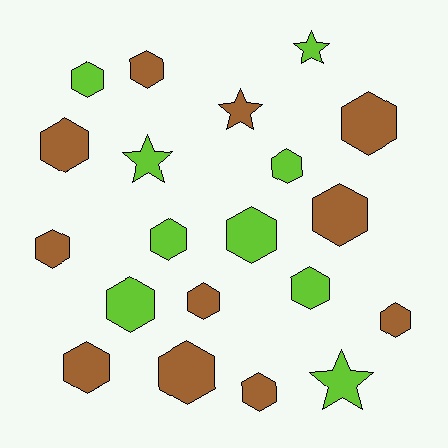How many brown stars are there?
There is 1 brown star.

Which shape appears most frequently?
Hexagon, with 16 objects.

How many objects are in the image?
There are 20 objects.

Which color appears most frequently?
Brown, with 11 objects.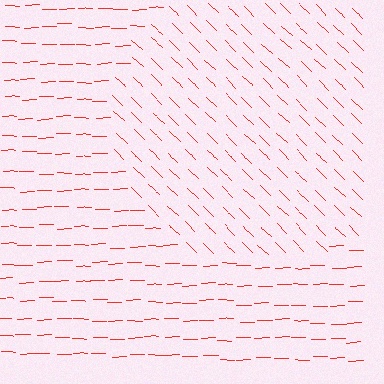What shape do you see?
I see a circle.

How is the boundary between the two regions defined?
The boundary is defined purely by a change in line orientation (approximately 45 degrees difference). All lines are the same color and thickness.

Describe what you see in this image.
The image is filled with small red line segments. A circle region in the image has lines oriented differently from the surrounding lines, creating a visible texture boundary.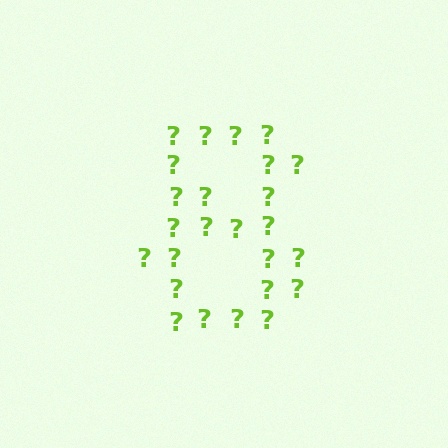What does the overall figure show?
The overall figure shows the digit 8.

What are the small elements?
The small elements are question marks.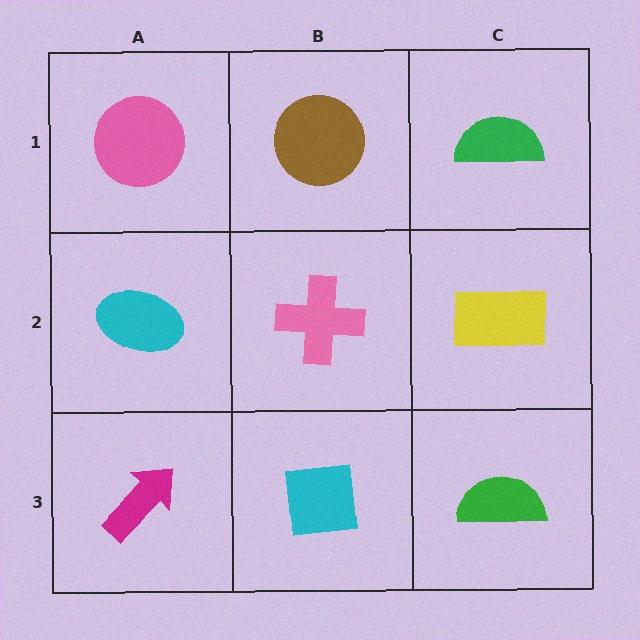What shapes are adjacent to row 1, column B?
A pink cross (row 2, column B), a pink circle (row 1, column A), a green semicircle (row 1, column C).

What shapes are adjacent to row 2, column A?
A pink circle (row 1, column A), a magenta arrow (row 3, column A), a pink cross (row 2, column B).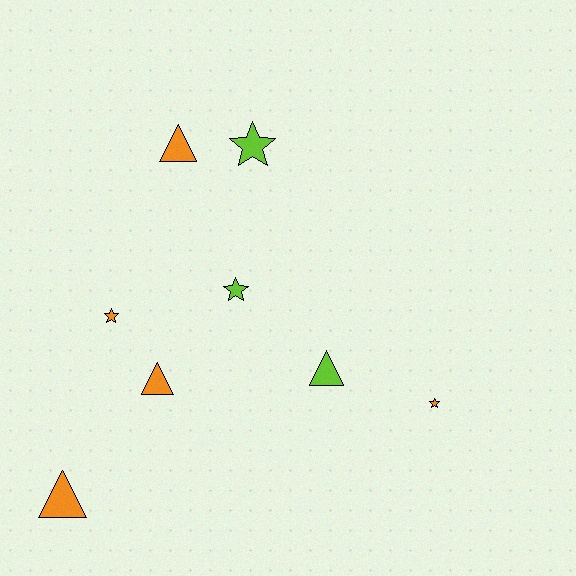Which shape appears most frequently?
Triangle, with 4 objects.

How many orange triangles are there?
There are 3 orange triangles.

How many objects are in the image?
There are 8 objects.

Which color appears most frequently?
Orange, with 5 objects.